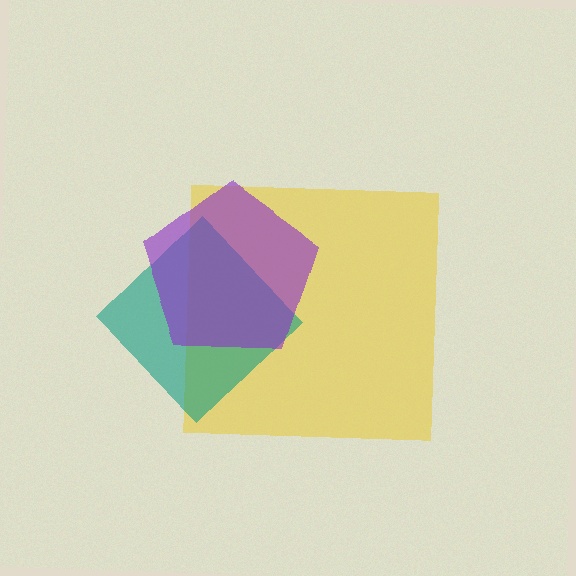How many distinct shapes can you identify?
There are 3 distinct shapes: a yellow square, a teal diamond, a purple pentagon.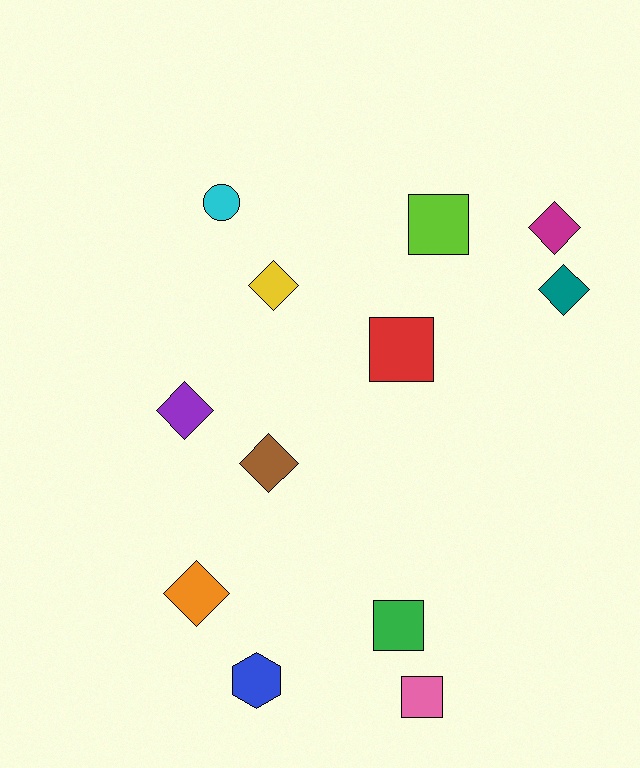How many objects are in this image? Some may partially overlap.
There are 12 objects.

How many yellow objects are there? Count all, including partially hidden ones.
There is 1 yellow object.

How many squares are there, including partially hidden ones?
There are 4 squares.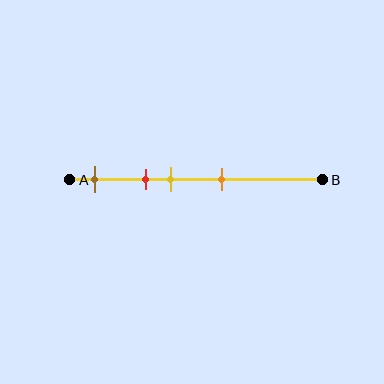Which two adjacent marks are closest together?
The red and yellow marks are the closest adjacent pair.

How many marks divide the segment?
There are 4 marks dividing the segment.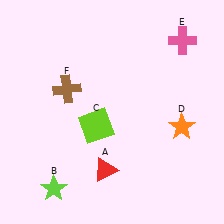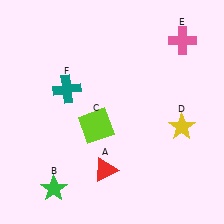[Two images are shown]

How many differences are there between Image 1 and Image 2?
There are 3 differences between the two images.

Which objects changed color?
B changed from lime to green. D changed from orange to yellow. F changed from brown to teal.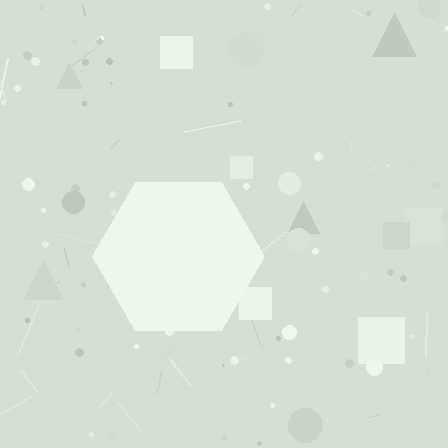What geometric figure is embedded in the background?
A hexagon is embedded in the background.